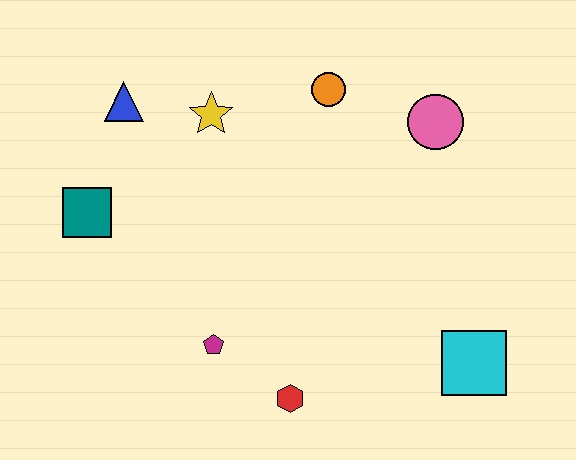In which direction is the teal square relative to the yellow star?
The teal square is to the left of the yellow star.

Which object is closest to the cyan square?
The red hexagon is closest to the cyan square.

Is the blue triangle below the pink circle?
No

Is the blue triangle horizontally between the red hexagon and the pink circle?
No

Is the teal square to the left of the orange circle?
Yes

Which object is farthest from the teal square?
The cyan square is farthest from the teal square.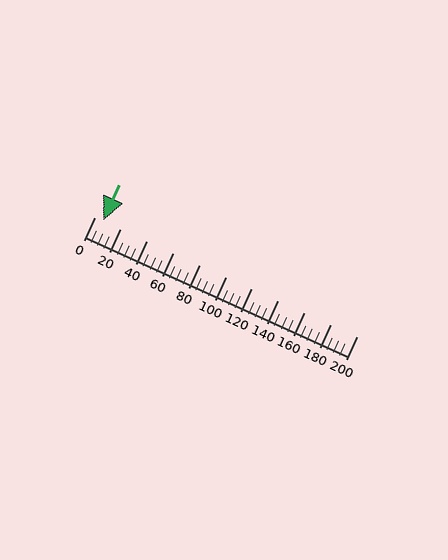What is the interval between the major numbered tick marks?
The major tick marks are spaced 20 units apart.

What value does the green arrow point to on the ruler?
The green arrow points to approximately 7.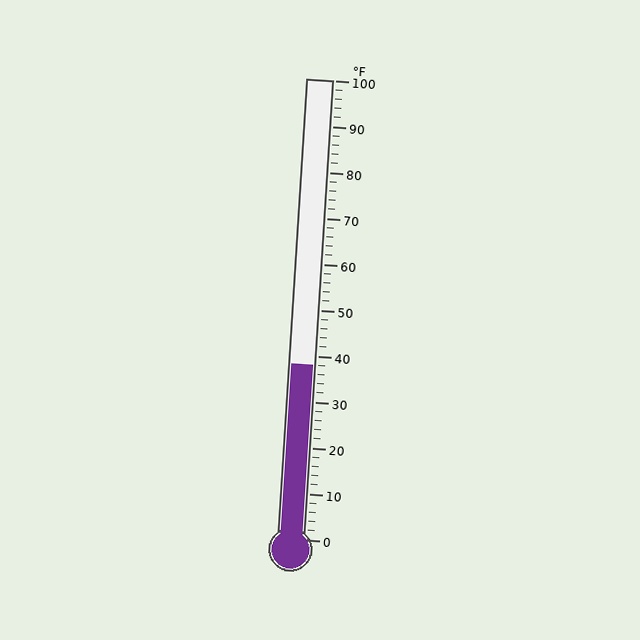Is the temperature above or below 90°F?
The temperature is below 90°F.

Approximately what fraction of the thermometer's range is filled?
The thermometer is filled to approximately 40% of its range.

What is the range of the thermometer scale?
The thermometer scale ranges from 0°F to 100°F.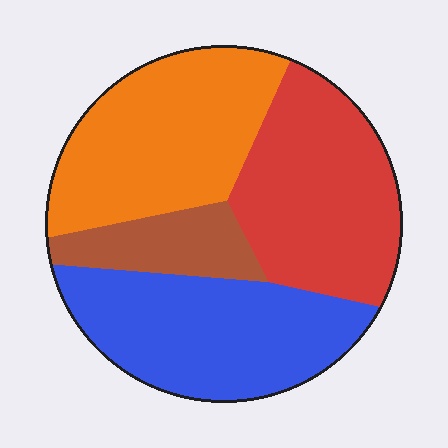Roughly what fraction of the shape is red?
Red covers 29% of the shape.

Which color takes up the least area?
Brown, at roughly 10%.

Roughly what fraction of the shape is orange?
Orange takes up about one third (1/3) of the shape.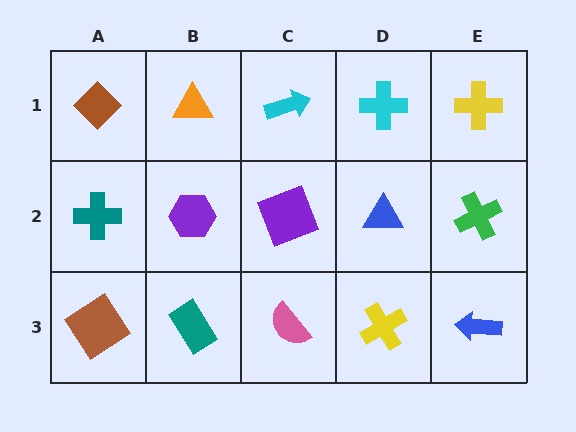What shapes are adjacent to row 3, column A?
A teal cross (row 2, column A), a teal rectangle (row 3, column B).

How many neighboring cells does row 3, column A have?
2.